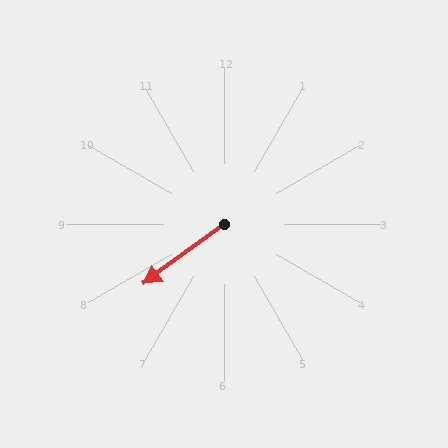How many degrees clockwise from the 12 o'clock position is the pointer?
Approximately 234 degrees.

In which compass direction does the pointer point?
Southwest.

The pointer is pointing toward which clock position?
Roughly 8 o'clock.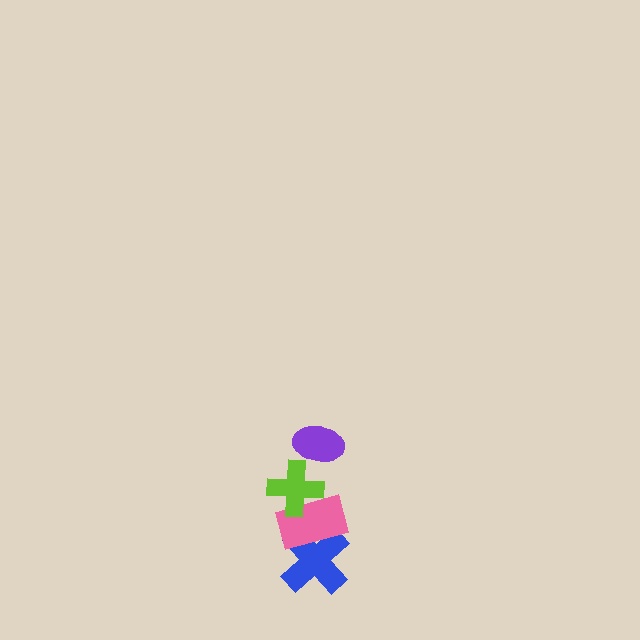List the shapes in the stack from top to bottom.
From top to bottom: the purple ellipse, the lime cross, the pink rectangle, the blue cross.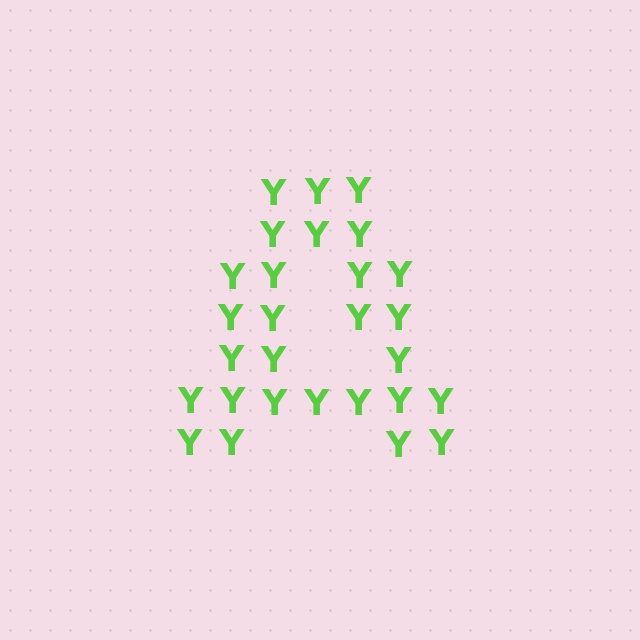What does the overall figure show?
The overall figure shows the letter A.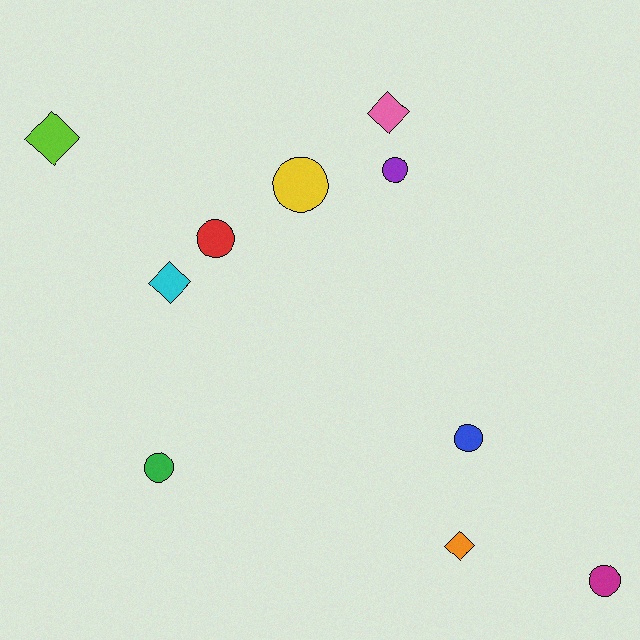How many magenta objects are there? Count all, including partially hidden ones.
There is 1 magenta object.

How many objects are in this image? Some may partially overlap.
There are 10 objects.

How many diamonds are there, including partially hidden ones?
There are 4 diamonds.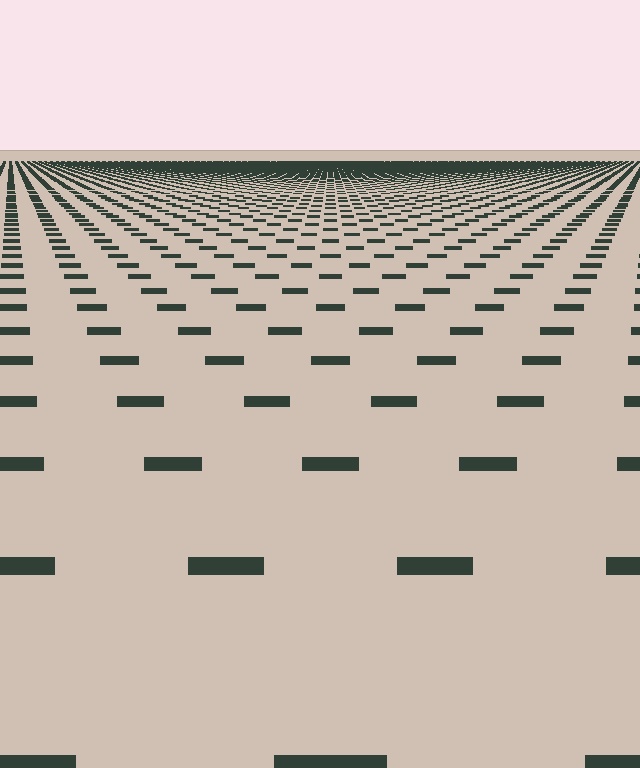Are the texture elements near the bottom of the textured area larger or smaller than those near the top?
Larger. Near the bottom, elements are closer to the viewer and appear at a bigger on-screen size.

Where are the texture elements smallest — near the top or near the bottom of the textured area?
Near the top.